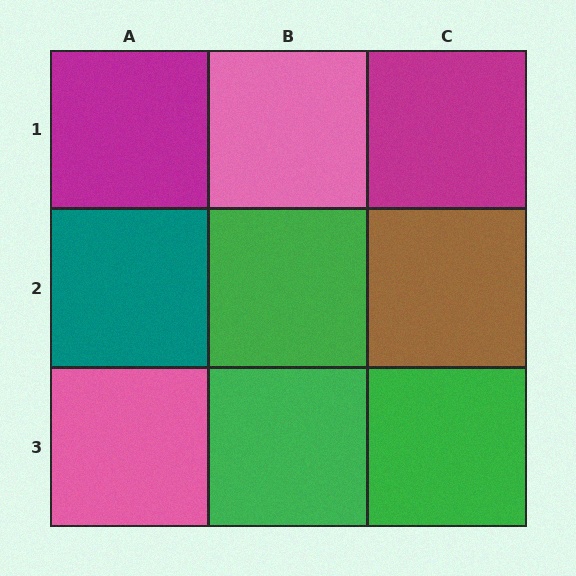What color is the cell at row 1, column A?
Magenta.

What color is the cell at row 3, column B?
Green.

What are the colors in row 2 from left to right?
Teal, green, brown.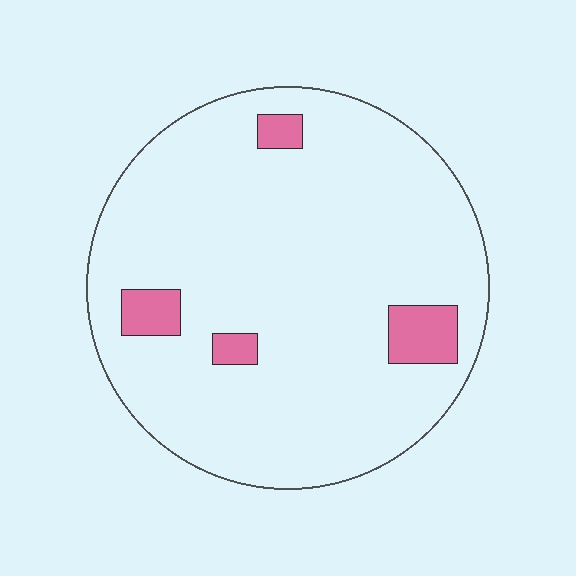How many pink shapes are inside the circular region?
4.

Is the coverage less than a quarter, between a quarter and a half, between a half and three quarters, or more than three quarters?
Less than a quarter.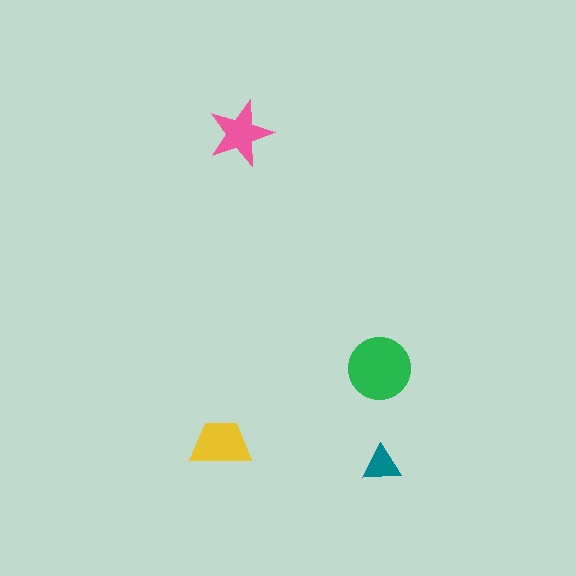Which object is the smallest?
The teal triangle.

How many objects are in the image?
There are 4 objects in the image.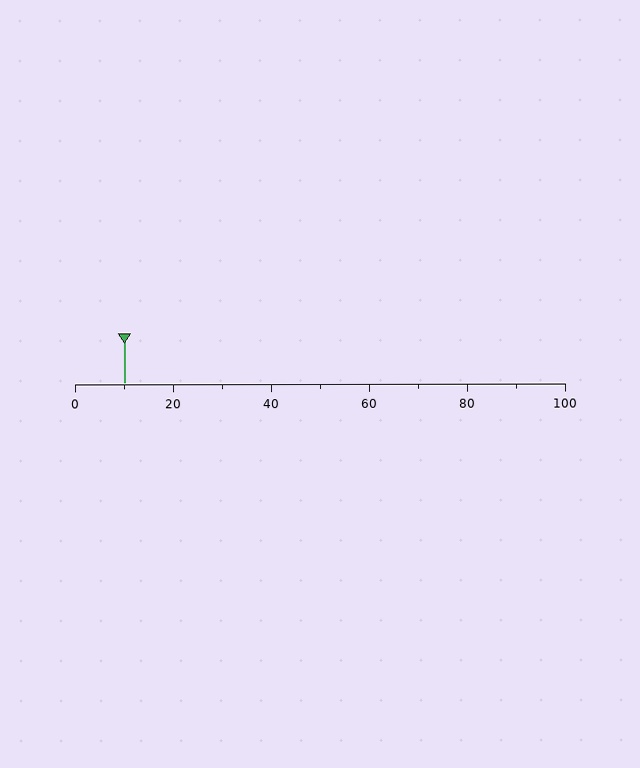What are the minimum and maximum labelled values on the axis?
The axis runs from 0 to 100.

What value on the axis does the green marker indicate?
The marker indicates approximately 10.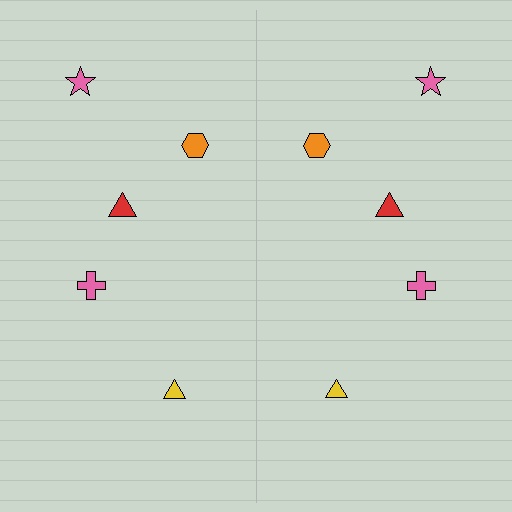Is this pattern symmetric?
Yes, this pattern has bilateral (reflection) symmetry.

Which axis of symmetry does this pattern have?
The pattern has a vertical axis of symmetry running through the center of the image.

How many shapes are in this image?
There are 10 shapes in this image.